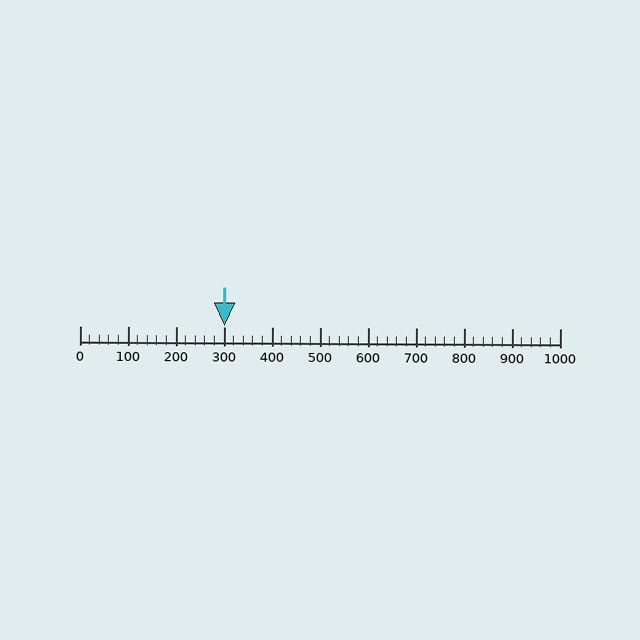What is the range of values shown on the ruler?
The ruler shows values from 0 to 1000.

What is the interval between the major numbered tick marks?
The major tick marks are spaced 100 units apart.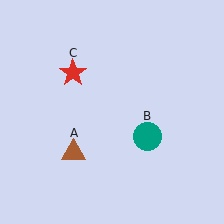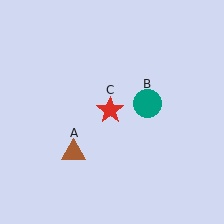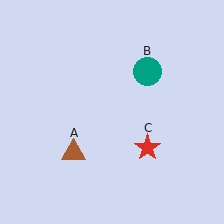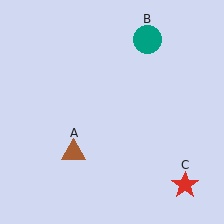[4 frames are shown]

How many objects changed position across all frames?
2 objects changed position: teal circle (object B), red star (object C).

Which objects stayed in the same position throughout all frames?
Brown triangle (object A) remained stationary.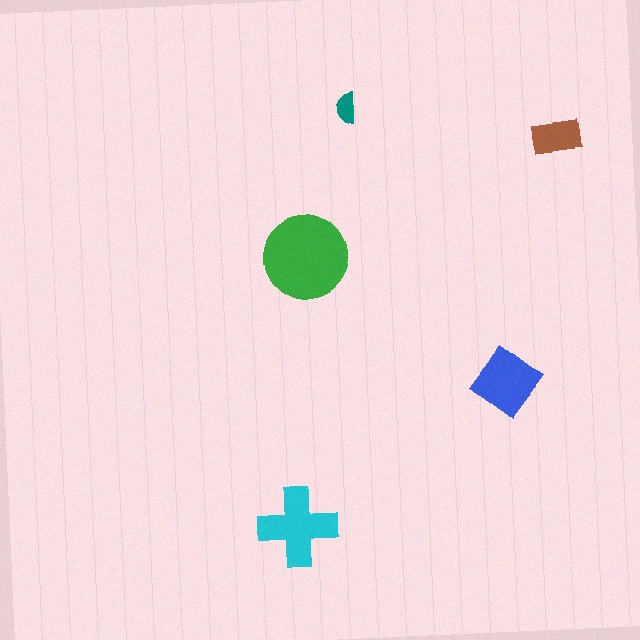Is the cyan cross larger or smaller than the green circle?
Smaller.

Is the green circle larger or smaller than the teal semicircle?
Larger.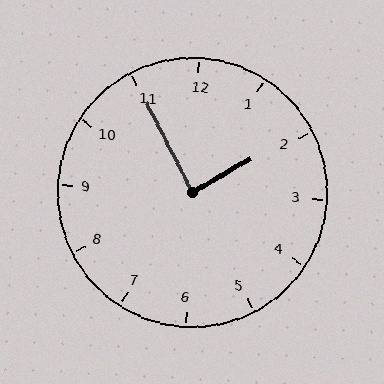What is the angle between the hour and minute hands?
Approximately 88 degrees.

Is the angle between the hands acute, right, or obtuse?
It is right.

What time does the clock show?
1:55.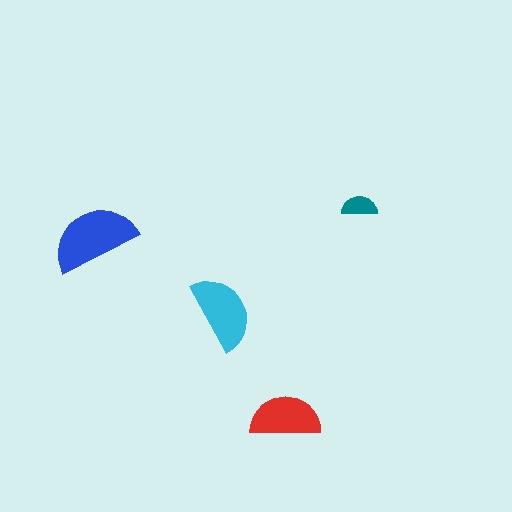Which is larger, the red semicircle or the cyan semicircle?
The cyan one.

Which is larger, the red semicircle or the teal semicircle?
The red one.